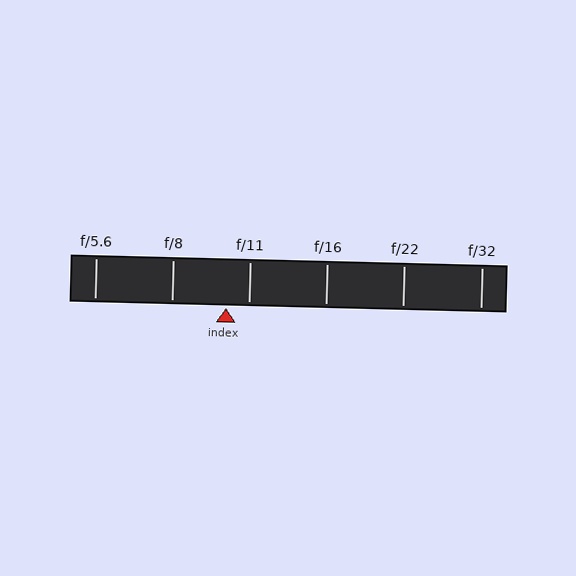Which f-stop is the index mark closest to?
The index mark is closest to f/11.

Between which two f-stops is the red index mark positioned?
The index mark is between f/8 and f/11.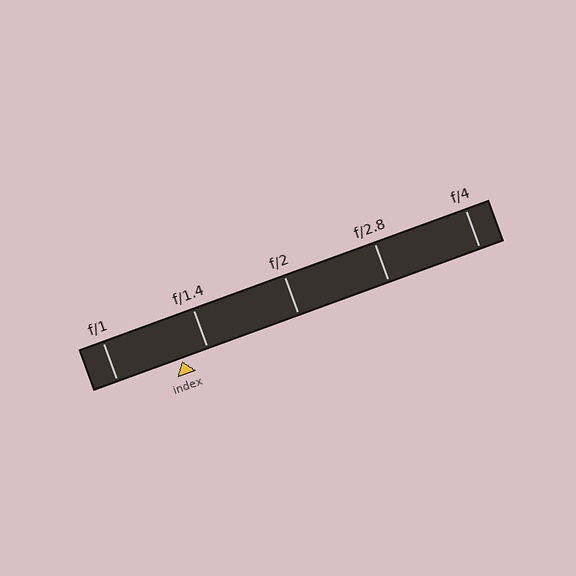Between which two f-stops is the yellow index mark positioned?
The index mark is between f/1 and f/1.4.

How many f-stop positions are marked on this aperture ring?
There are 5 f-stop positions marked.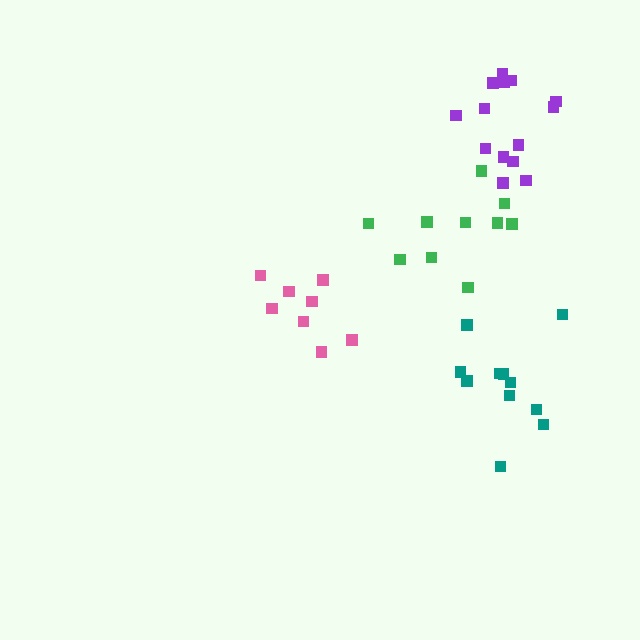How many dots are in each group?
Group 1: 8 dots, Group 2: 10 dots, Group 3: 11 dots, Group 4: 14 dots (43 total).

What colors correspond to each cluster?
The clusters are colored: pink, green, teal, purple.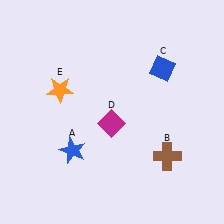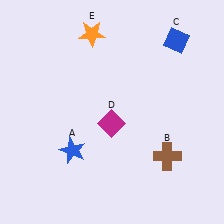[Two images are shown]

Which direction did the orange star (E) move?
The orange star (E) moved up.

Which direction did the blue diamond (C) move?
The blue diamond (C) moved up.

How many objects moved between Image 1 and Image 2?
2 objects moved between the two images.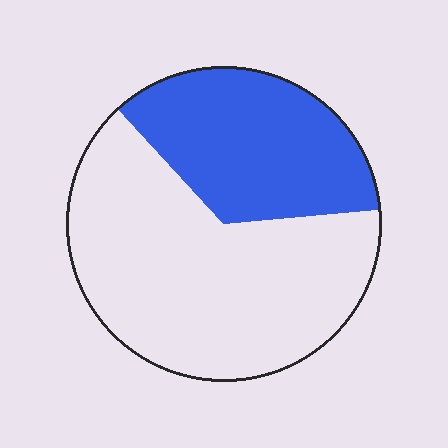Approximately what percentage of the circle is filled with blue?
Approximately 35%.